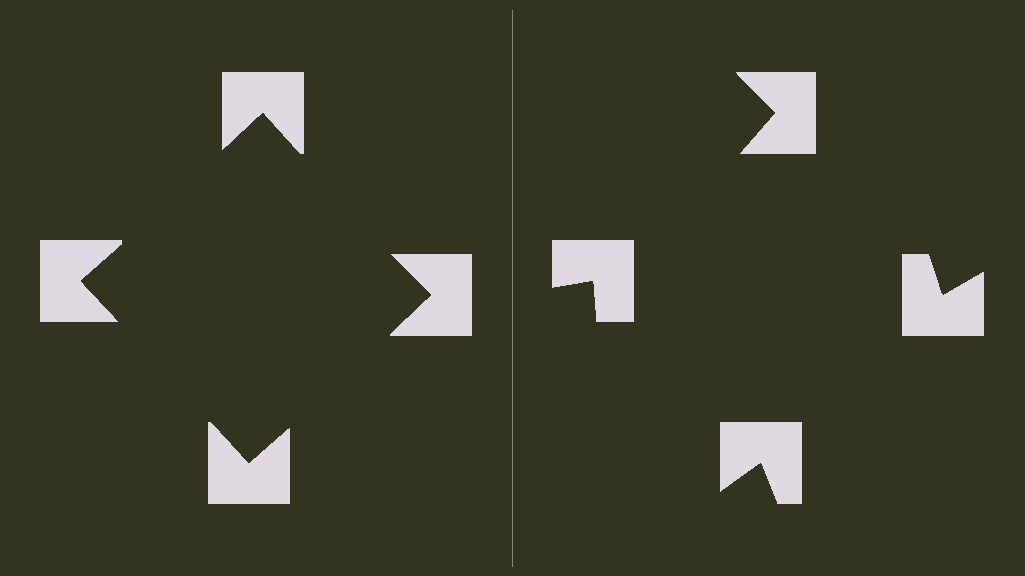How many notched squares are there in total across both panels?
8 — 4 on each side.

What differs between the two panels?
The notched squares are positioned identically on both sides; only the wedge orientations differ. On the left they align to a square; on the right they are misaligned.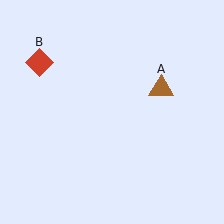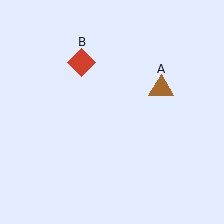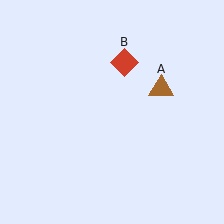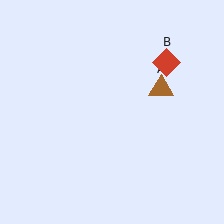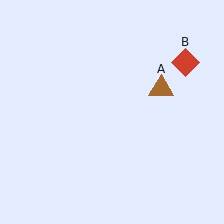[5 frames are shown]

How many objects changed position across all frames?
1 object changed position: red diamond (object B).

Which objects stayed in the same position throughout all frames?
Brown triangle (object A) remained stationary.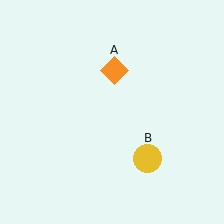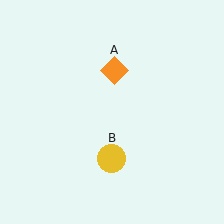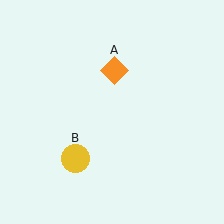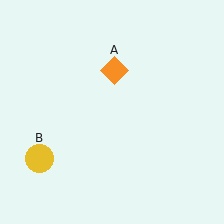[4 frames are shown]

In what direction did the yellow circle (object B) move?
The yellow circle (object B) moved left.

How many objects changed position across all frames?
1 object changed position: yellow circle (object B).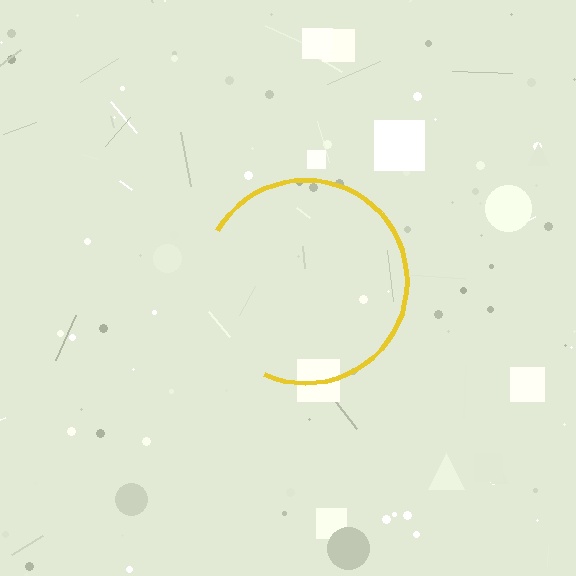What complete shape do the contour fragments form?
The contour fragments form a circle.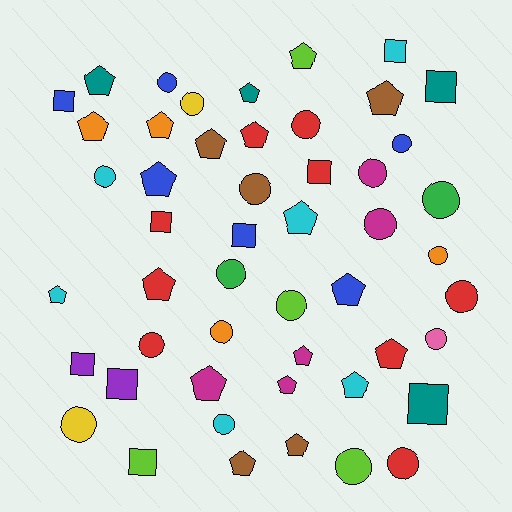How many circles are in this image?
There are 20 circles.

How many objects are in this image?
There are 50 objects.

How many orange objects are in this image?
There are 4 orange objects.